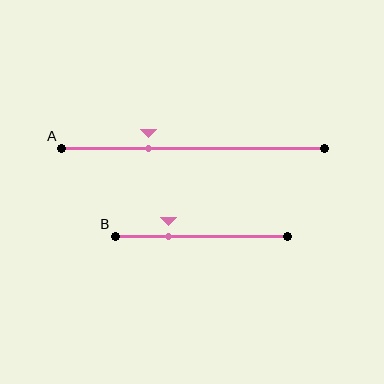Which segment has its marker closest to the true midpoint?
Segment A has its marker closest to the true midpoint.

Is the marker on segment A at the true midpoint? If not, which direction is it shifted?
No, the marker on segment A is shifted to the left by about 17% of the segment length.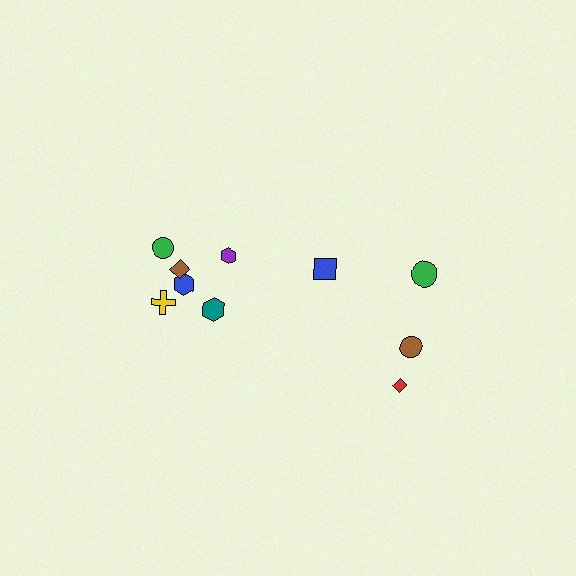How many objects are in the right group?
There are 4 objects.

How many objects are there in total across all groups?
There are 10 objects.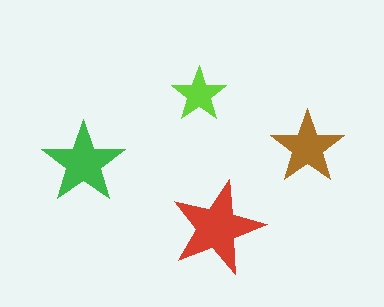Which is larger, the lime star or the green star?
The green one.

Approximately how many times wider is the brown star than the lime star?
About 1.5 times wider.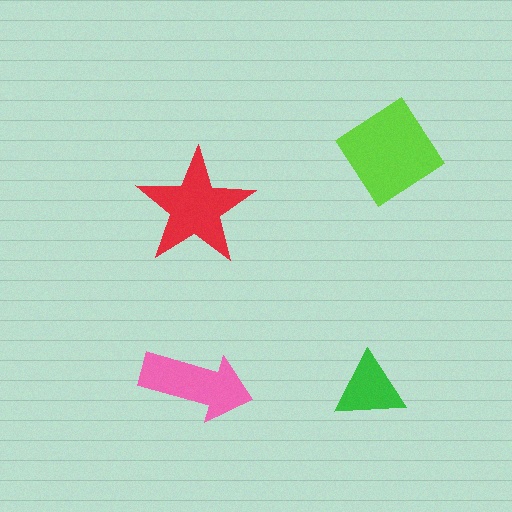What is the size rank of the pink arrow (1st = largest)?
3rd.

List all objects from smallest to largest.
The green triangle, the pink arrow, the red star, the lime diamond.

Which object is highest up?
The lime diamond is topmost.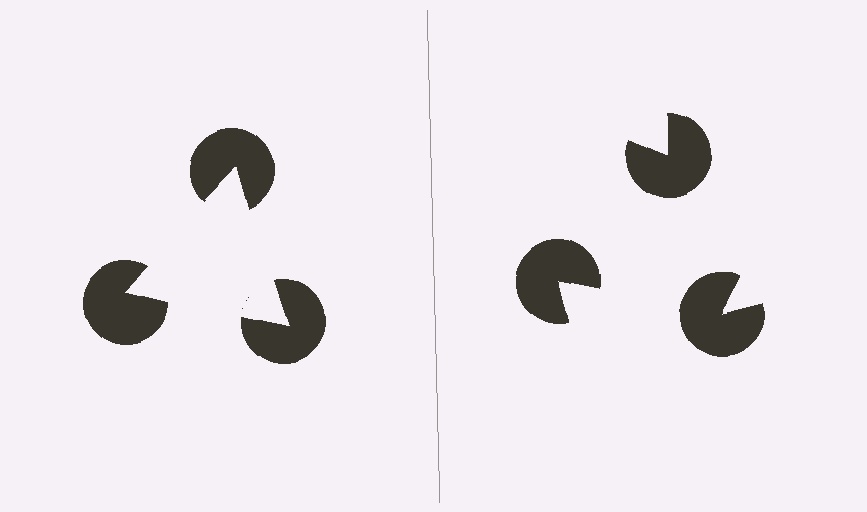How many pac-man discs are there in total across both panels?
6 — 3 on each side.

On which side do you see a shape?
An illusory triangle appears on the left side. On the right side the wedge cuts are rotated, so no coherent shape forms.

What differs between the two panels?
The pac-man discs are positioned identically on both sides; only the wedge orientations differ. On the left they align to a triangle; on the right they are misaligned.